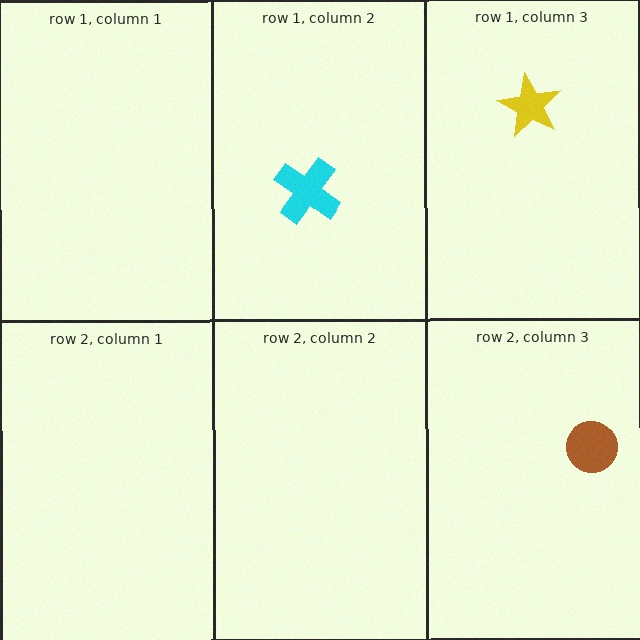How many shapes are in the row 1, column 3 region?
1.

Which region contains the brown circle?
The row 2, column 3 region.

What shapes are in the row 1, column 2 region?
The cyan cross.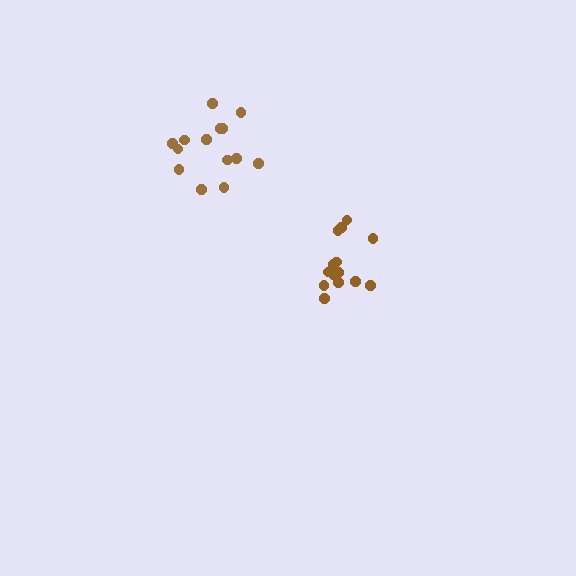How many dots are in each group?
Group 1: 14 dots, Group 2: 14 dots (28 total).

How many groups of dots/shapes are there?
There are 2 groups.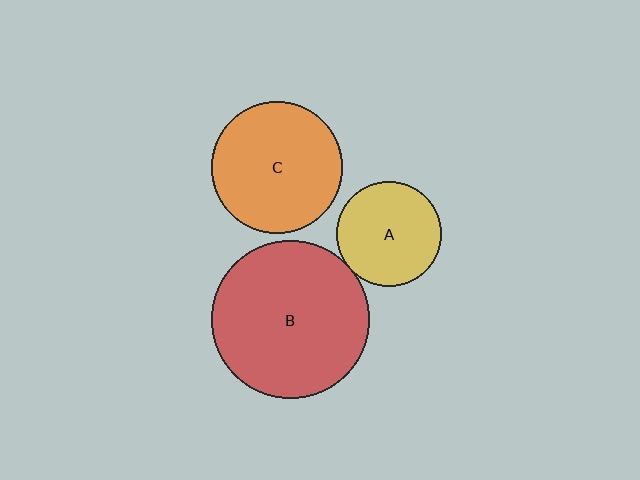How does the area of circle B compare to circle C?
Approximately 1.4 times.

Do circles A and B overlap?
Yes.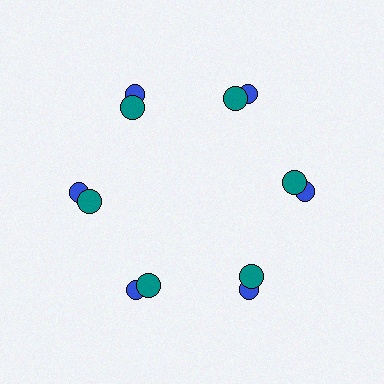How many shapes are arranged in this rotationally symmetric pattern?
There are 12 shapes, arranged in 6 groups of 2.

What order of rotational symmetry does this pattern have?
This pattern has 6-fold rotational symmetry.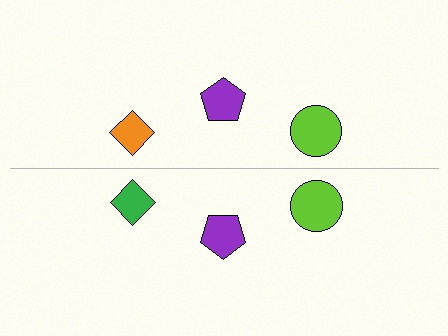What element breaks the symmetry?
The green diamond on the bottom side breaks the symmetry — its mirror counterpart is orange.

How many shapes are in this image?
There are 6 shapes in this image.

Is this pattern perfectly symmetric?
No, the pattern is not perfectly symmetric. The green diamond on the bottom side breaks the symmetry — its mirror counterpart is orange.